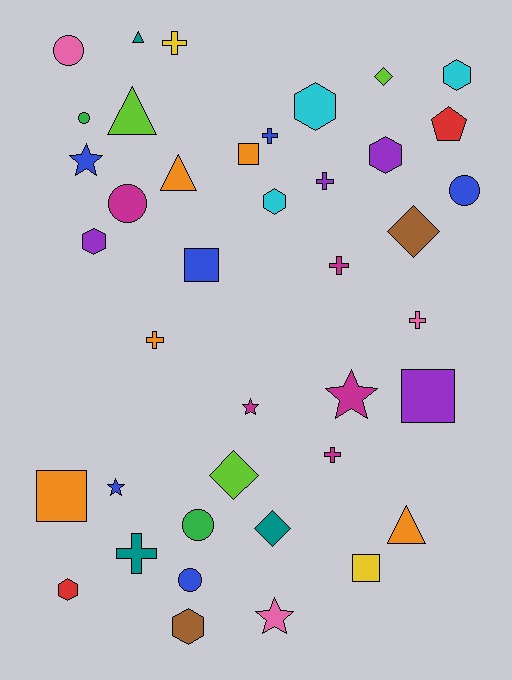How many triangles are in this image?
There are 4 triangles.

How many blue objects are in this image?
There are 6 blue objects.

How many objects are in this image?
There are 40 objects.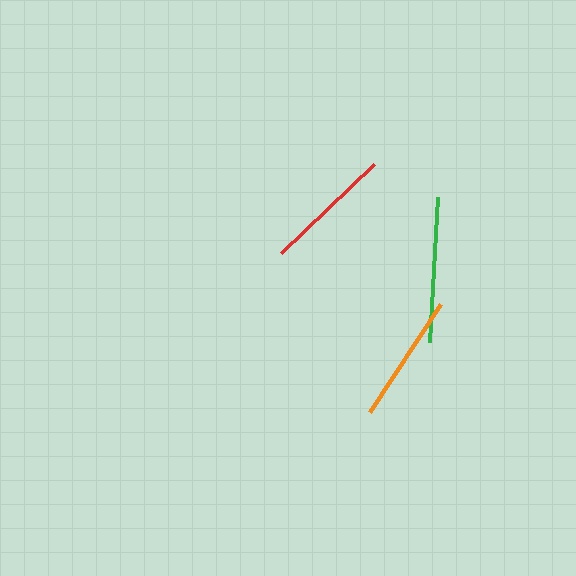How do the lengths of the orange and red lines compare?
The orange and red lines are approximately the same length.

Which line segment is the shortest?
The red line is the shortest at approximately 128 pixels.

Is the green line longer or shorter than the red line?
The green line is longer than the red line.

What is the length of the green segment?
The green segment is approximately 145 pixels long.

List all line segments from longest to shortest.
From longest to shortest: green, orange, red.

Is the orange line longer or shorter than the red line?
The orange line is longer than the red line.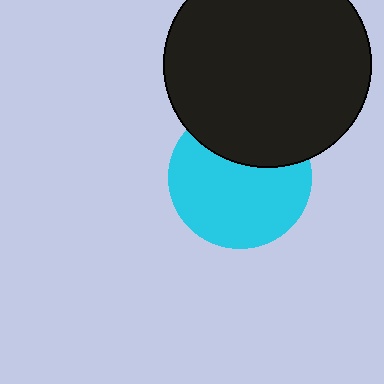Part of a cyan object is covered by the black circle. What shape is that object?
It is a circle.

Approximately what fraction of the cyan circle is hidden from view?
Roughly 32% of the cyan circle is hidden behind the black circle.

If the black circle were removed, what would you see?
You would see the complete cyan circle.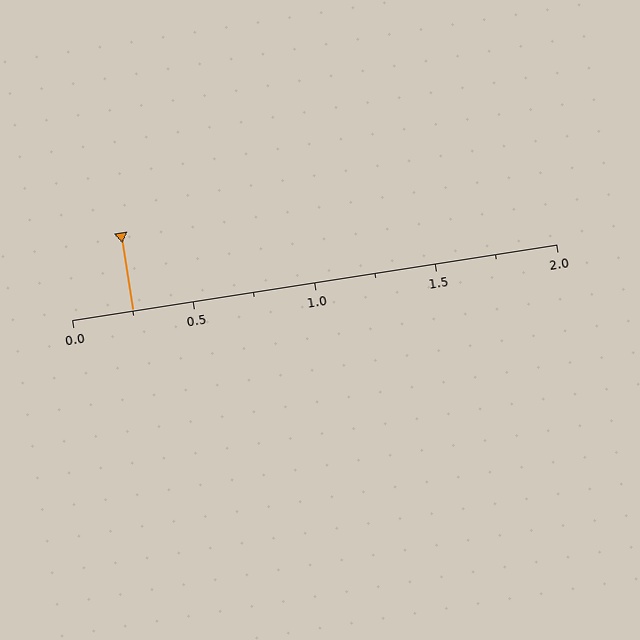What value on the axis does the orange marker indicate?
The marker indicates approximately 0.25.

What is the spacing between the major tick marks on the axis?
The major ticks are spaced 0.5 apart.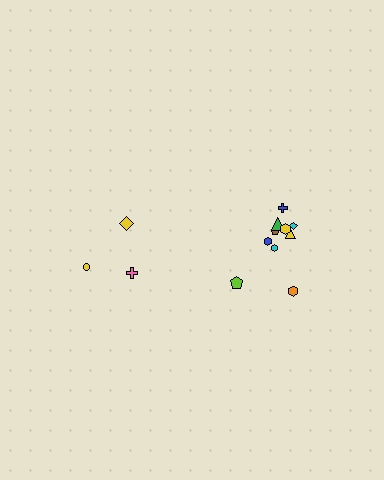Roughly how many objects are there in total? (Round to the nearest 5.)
Roughly 15 objects in total.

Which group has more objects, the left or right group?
The right group.